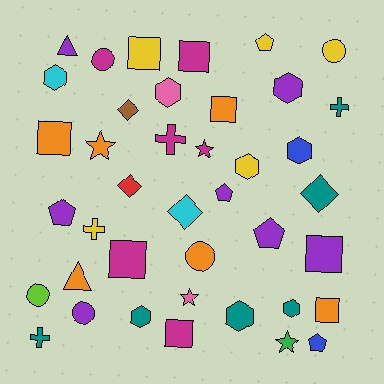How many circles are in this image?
There are 5 circles.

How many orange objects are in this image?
There are 6 orange objects.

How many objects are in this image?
There are 40 objects.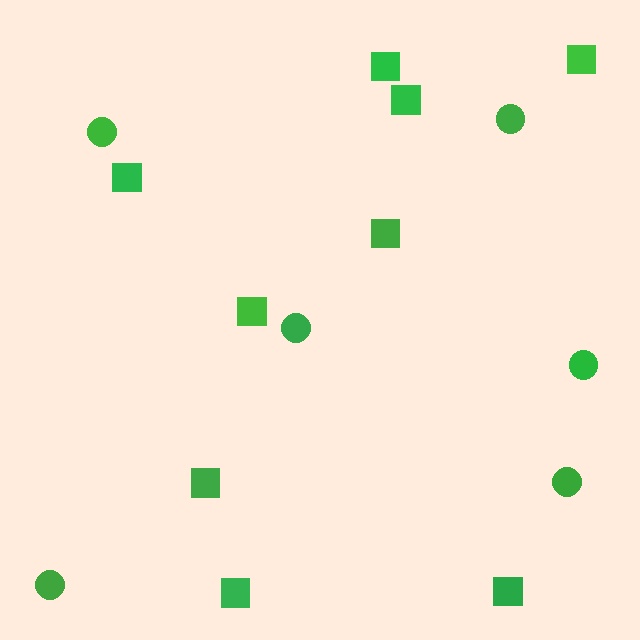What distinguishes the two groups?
There are 2 groups: one group of circles (6) and one group of squares (9).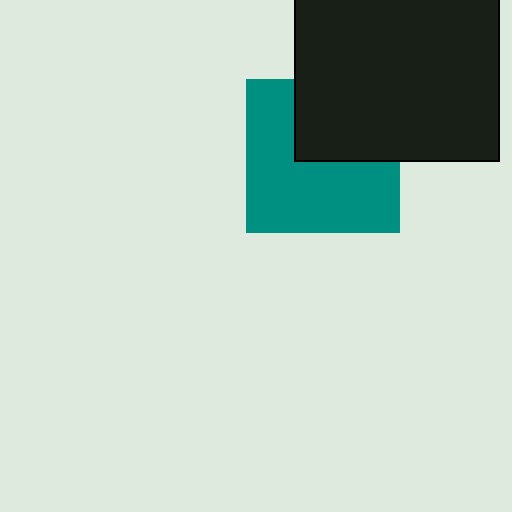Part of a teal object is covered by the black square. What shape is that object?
It is a square.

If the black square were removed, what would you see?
You would see the complete teal square.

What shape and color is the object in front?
The object in front is a black square.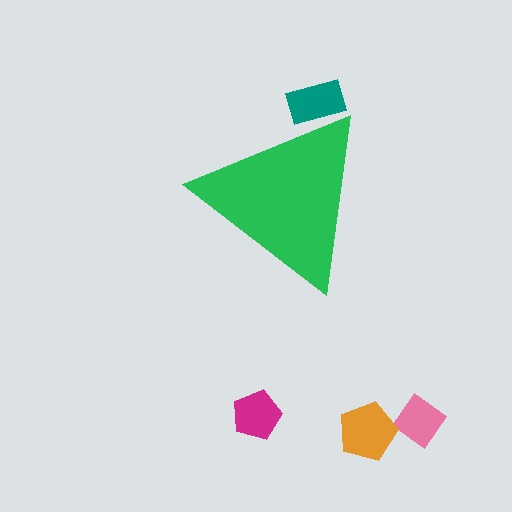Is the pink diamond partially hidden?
No, the pink diamond is fully visible.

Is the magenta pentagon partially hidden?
No, the magenta pentagon is fully visible.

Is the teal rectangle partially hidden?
Yes, the teal rectangle is partially hidden behind the green triangle.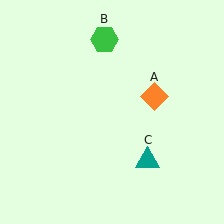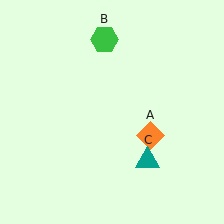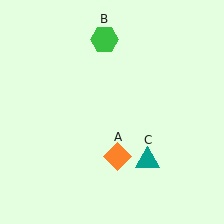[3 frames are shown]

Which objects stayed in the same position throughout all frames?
Green hexagon (object B) and teal triangle (object C) remained stationary.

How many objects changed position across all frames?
1 object changed position: orange diamond (object A).